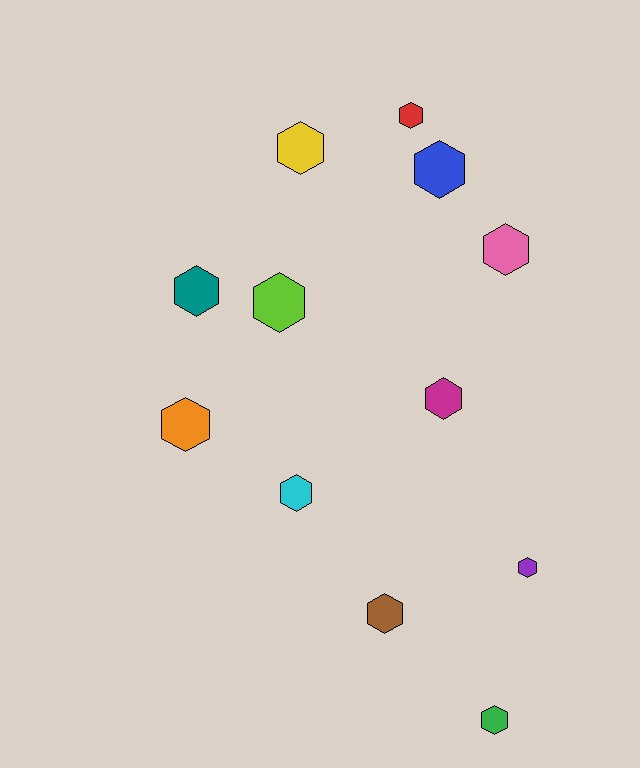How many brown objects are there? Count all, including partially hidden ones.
There is 1 brown object.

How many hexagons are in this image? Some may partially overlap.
There are 12 hexagons.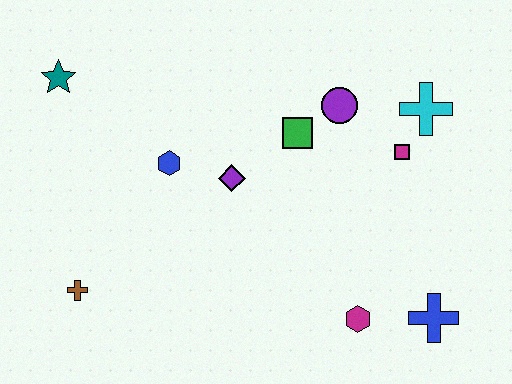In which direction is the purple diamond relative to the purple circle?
The purple diamond is to the left of the purple circle.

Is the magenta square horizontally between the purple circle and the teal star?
No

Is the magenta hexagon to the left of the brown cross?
No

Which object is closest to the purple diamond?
The blue hexagon is closest to the purple diamond.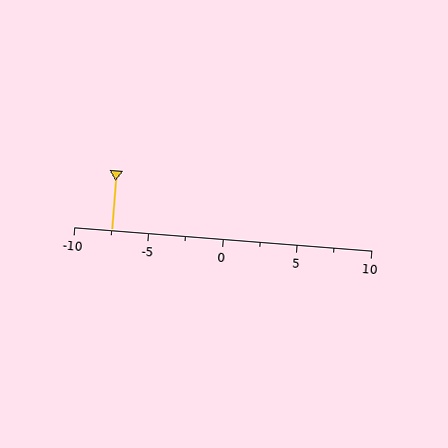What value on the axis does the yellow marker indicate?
The marker indicates approximately -7.5.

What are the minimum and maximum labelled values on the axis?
The axis runs from -10 to 10.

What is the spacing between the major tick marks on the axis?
The major ticks are spaced 5 apart.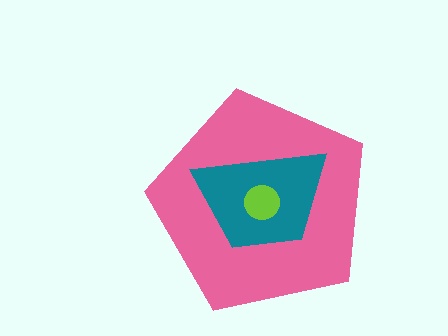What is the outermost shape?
The pink pentagon.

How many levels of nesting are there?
3.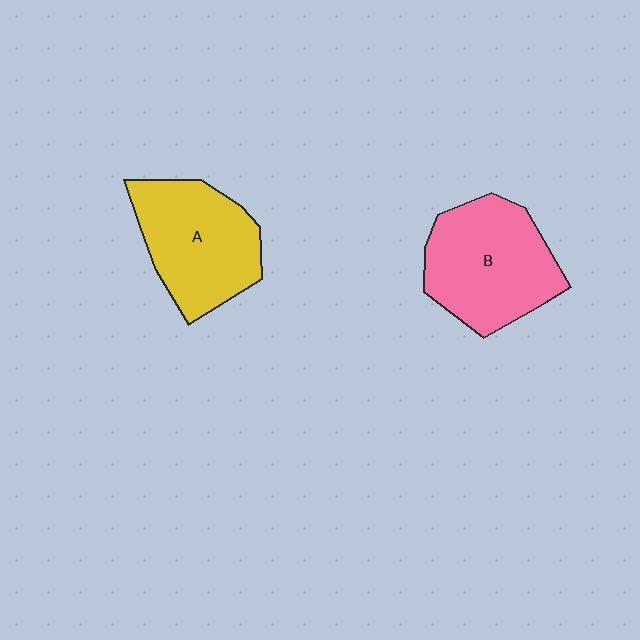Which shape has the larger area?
Shape B (pink).